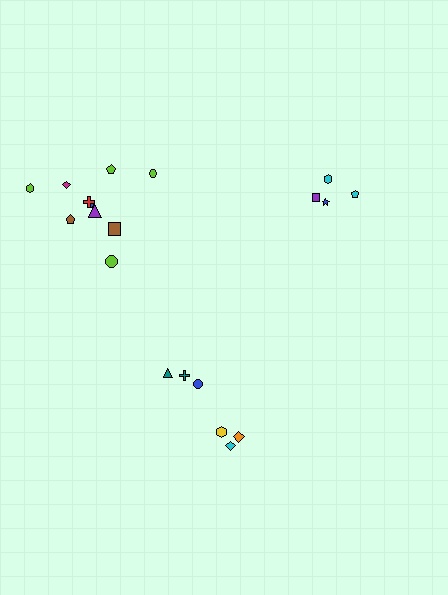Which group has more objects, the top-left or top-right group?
The top-left group.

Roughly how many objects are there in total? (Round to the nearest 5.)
Roughly 20 objects in total.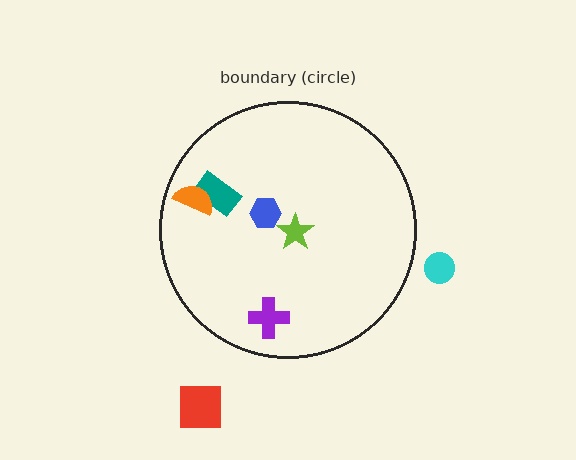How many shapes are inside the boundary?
5 inside, 2 outside.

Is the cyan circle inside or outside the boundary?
Outside.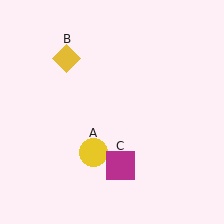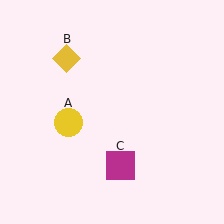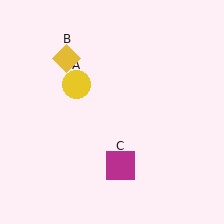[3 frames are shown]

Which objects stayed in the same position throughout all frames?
Yellow diamond (object B) and magenta square (object C) remained stationary.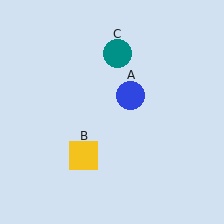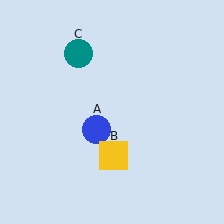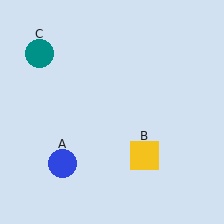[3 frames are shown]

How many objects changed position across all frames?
3 objects changed position: blue circle (object A), yellow square (object B), teal circle (object C).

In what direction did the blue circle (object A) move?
The blue circle (object A) moved down and to the left.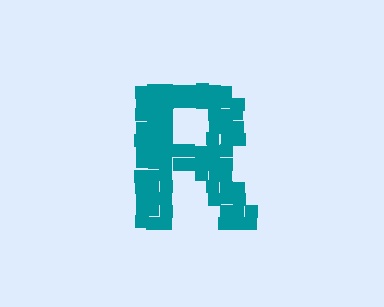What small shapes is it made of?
It is made of small squares.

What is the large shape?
The large shape is the letter R.